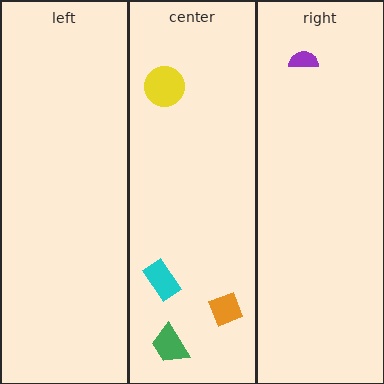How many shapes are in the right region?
1.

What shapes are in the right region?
The purple semicircle.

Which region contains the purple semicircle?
The right region.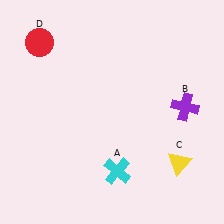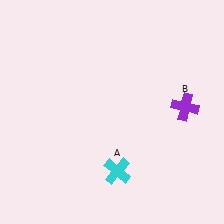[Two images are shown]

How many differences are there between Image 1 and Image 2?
There are 2 differences between the two images.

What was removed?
The red circle (D), the yellow triangle (C) were removed in Image 2.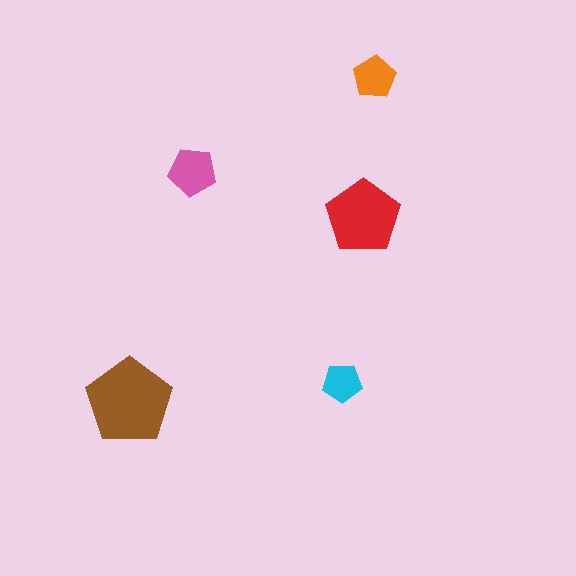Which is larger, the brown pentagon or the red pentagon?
The brown one.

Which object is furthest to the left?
The brown pentagon is leftmost.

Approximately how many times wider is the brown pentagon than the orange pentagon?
About 2 times wider.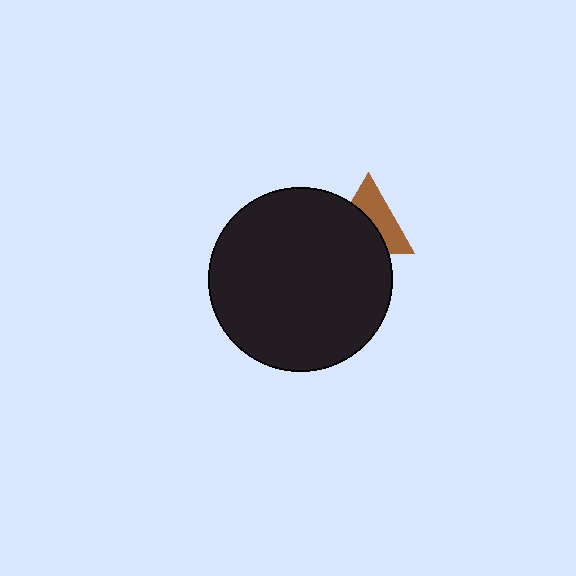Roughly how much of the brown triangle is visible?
About half of it is visible (roughly 48%).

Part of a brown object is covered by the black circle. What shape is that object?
It is a triangle.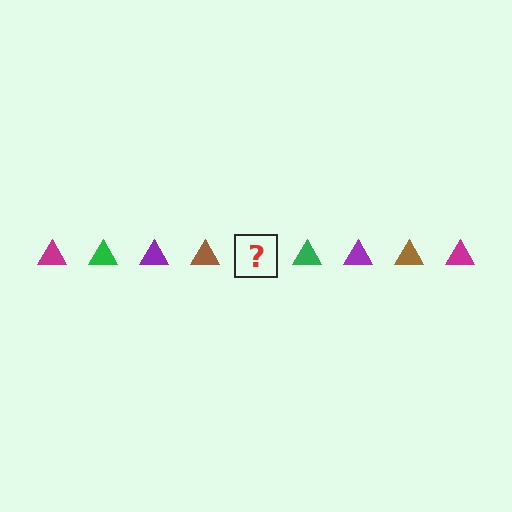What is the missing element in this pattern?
The missing element is a magenta triangle.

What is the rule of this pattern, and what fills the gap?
The rule is that the pattern cycles through magenta, green, purple, brown triangles. The gap should be filled with a magenta triangle.